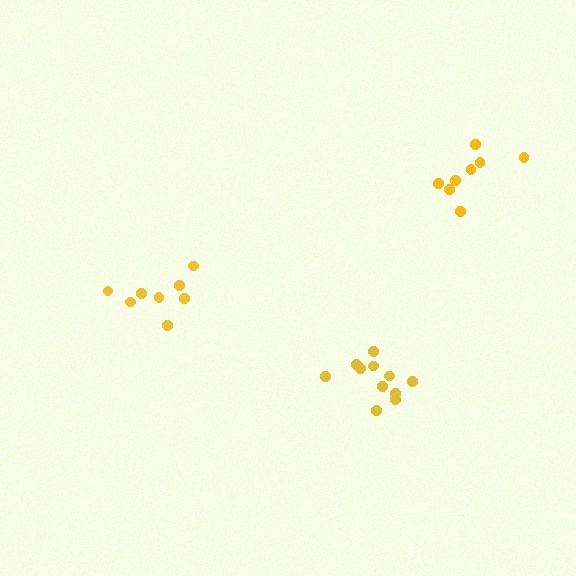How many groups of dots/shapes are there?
There are 3 groups.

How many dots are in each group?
Group 1: 8 dots, Group 2: 8 dots, Group 3: 11 dots (27 total).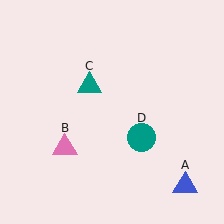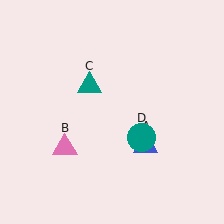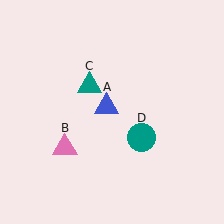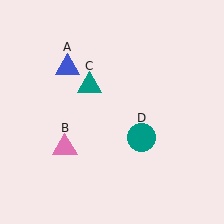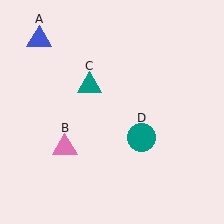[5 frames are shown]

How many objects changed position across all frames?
1 object changed position: blue triangle (object A).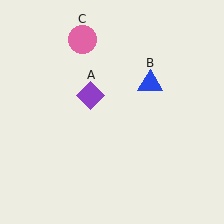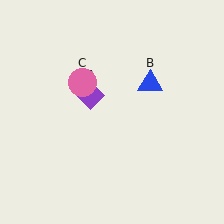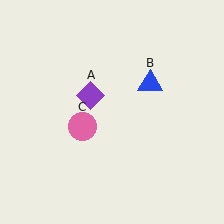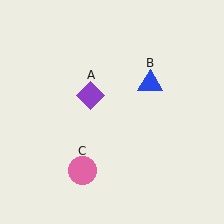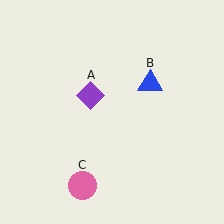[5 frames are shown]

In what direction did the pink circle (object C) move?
The pink circle (object C) moved down.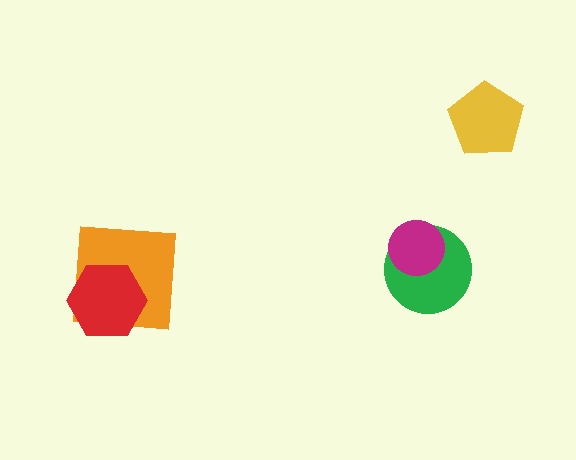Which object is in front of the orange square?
The red hexagon is in front of the orange square.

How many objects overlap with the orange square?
1 object overlaps with the orange square.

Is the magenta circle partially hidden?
No, no other shape covers it.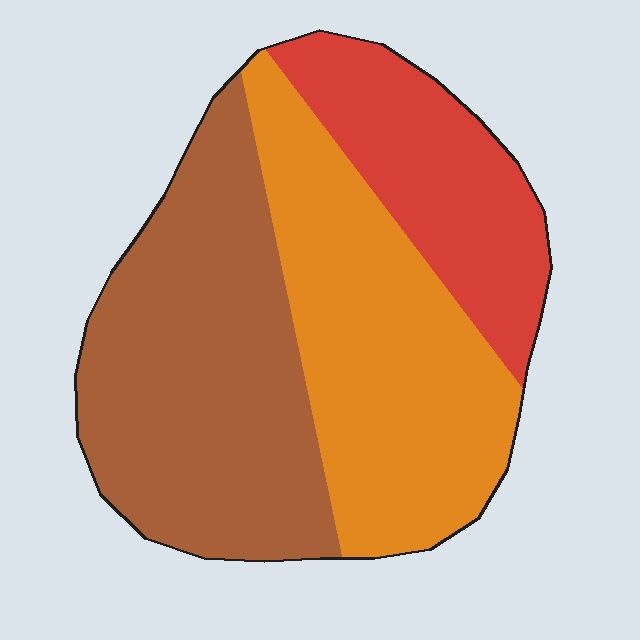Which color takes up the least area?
Red, at roughly 20%.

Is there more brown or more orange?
Brown.